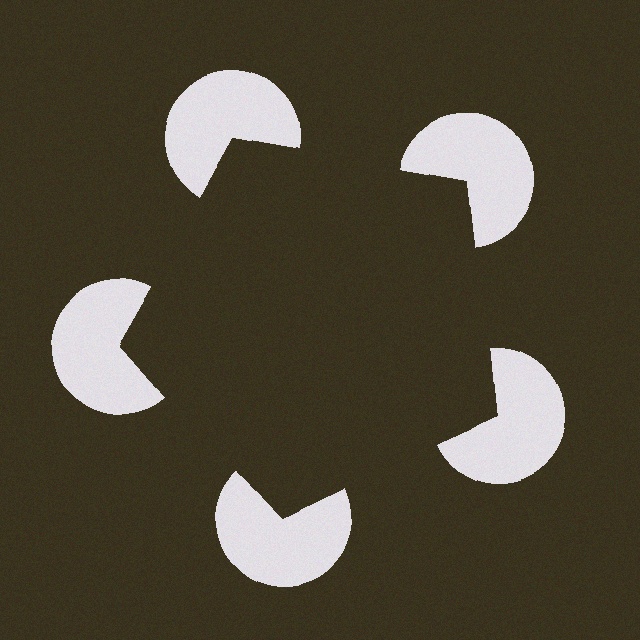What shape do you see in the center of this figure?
An illusory pentagon — its edges are inferred from the aligned wedge cuts in the pac-man discs, not physically drawn.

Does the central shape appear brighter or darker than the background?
It typically appears slightly darker than the background, even though no actual brightness change is drawn.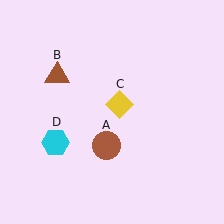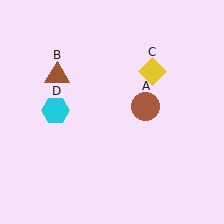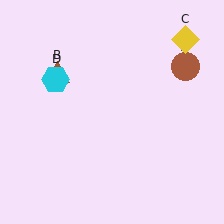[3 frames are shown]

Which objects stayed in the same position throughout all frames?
Brown triangle (object B) remained stationary.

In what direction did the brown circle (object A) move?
The brown circle (object A) moved up and to the right.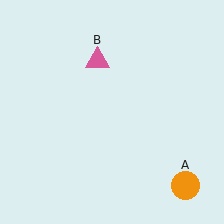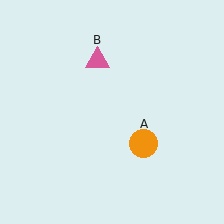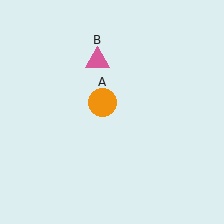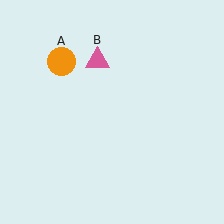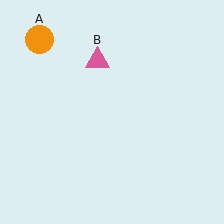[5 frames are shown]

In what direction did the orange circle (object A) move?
The orange circle (object A) moved up and to the left.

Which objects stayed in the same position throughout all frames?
Pink triangle (object B) remained stationary.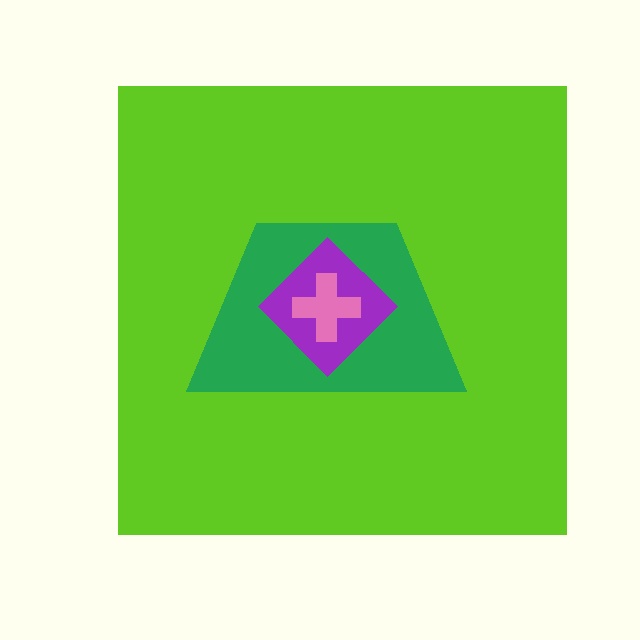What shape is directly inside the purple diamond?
The pink cross.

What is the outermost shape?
The lime square.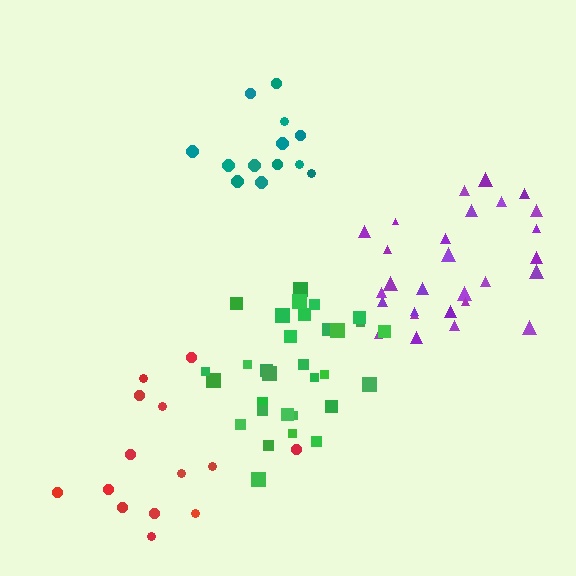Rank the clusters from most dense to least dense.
green, purple, red, teal.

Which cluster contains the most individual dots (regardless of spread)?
Green (31).